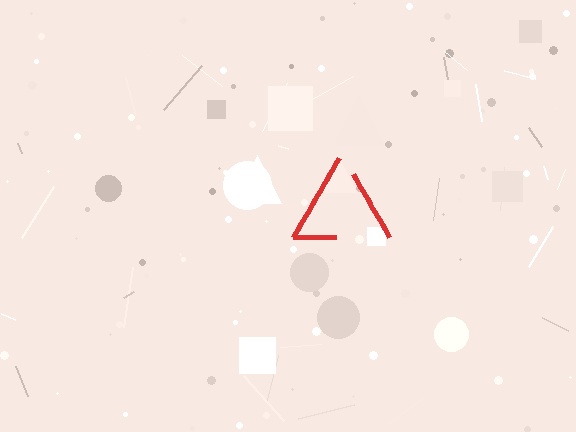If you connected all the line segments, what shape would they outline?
They would outline a triangle.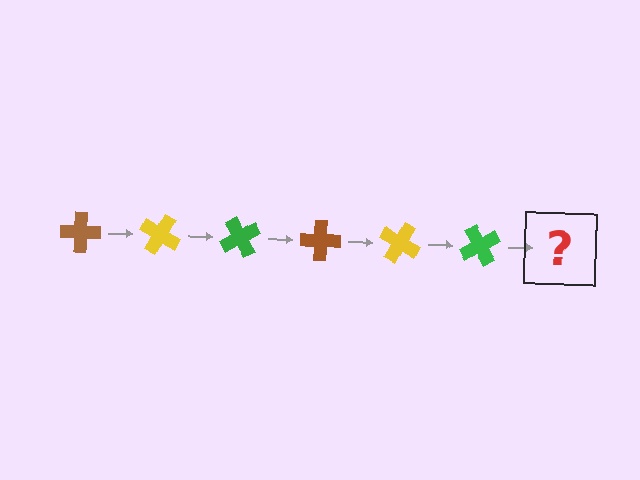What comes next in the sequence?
The next element should be a brown cross, rotated 180 degrees from the start.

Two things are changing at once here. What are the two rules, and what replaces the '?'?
The two rules are that it rotates 30 degrees each step and the color cycles through brown, yellow, and green. The '?' should be a brown cross, rotated 180 degrees from the start.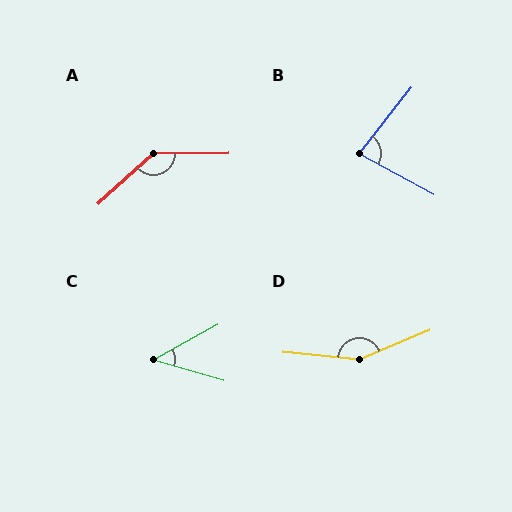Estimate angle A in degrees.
Approximately 139 degrees.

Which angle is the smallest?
C, at approximately 45 degrees.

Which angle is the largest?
D, at approximately 152 degrees.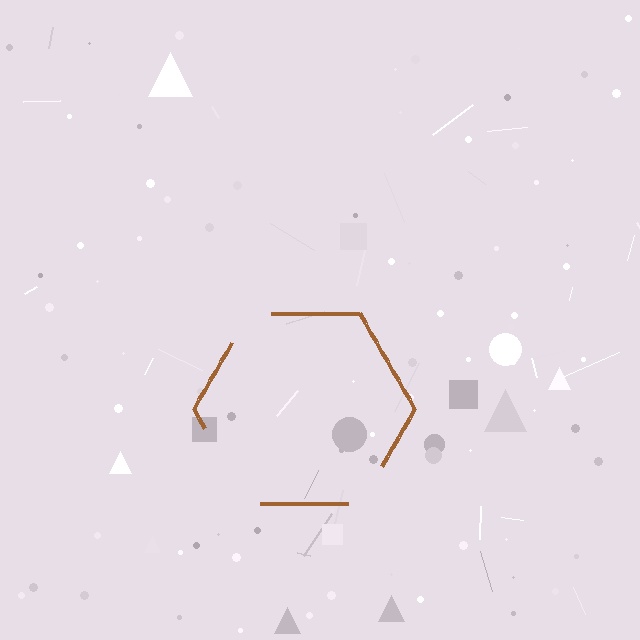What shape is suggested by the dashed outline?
The dashed outline suggests a hexagon.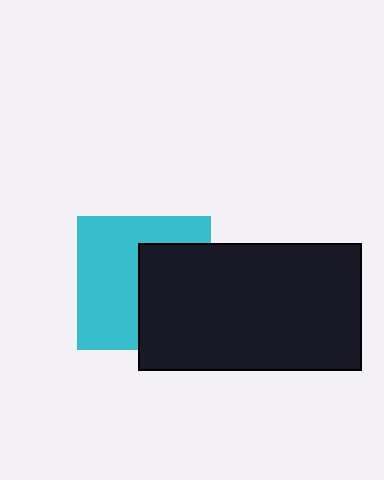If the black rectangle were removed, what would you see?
You would see the complete cyan square.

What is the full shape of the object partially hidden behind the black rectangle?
The partially hidden object is a cyan square.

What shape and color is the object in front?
The object in front is a black rectangle.